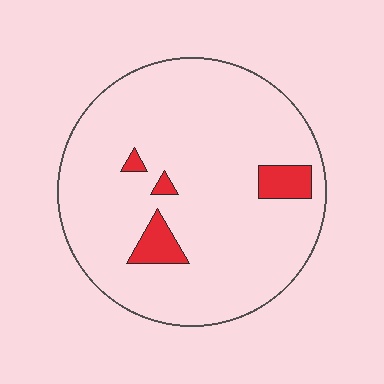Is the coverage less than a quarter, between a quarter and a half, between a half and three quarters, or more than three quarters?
Less than a quarter.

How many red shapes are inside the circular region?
4.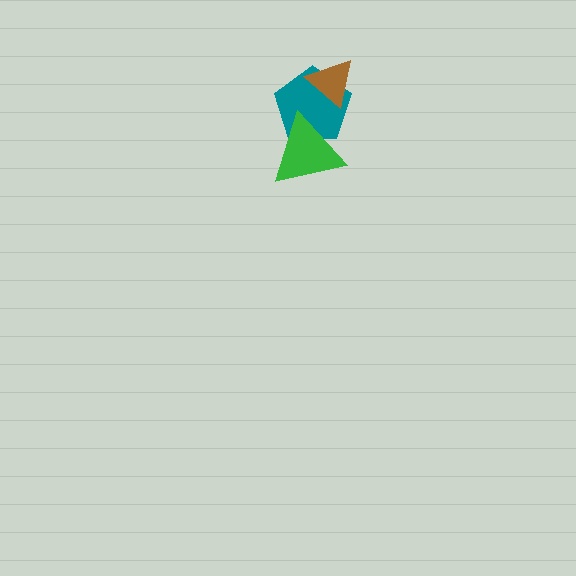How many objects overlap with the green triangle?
1 object overlaps with the green triangle.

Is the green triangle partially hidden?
No, no other shape covers it.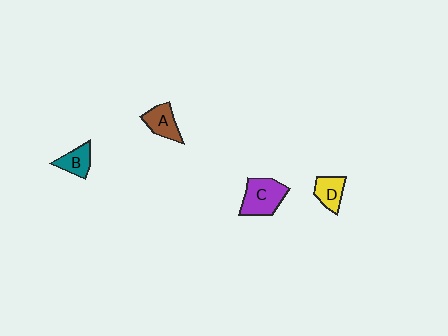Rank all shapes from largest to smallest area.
From largest to smallest: C (purple), A (brown), D (yellow), B (teal).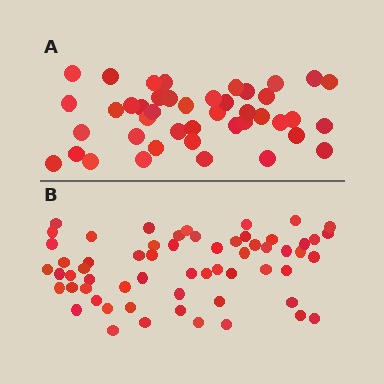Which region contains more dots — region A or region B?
Region B (the bottom region) has more dots.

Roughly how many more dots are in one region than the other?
Region B has approximately 15 more dots than region A.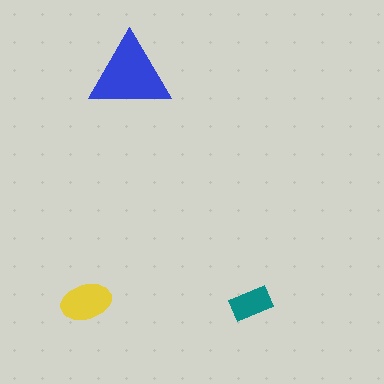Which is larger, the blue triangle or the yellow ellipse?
The blue triangle.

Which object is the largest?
The blue triangle.